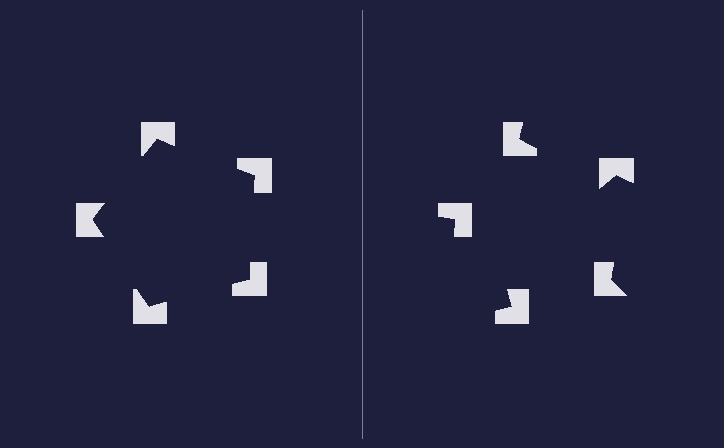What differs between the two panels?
The notched squares are positioned identically on both sides; only the wedge orientations differ. On the left they align to a pentagon; on the right they are misaligned.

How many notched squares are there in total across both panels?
10 — 5 on each side.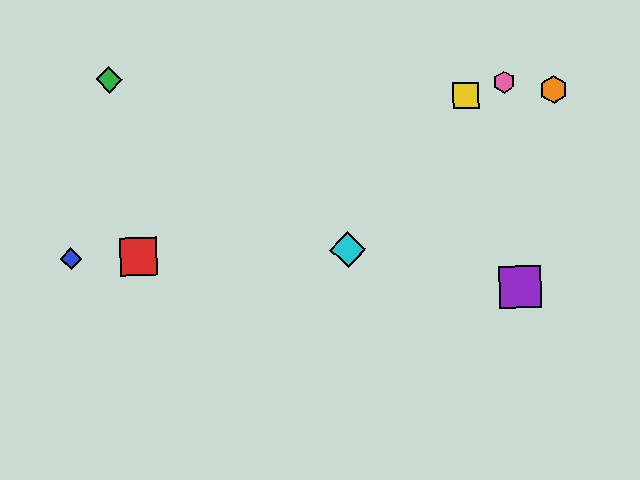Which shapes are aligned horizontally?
The red square, the blue diamond, the cyan diamond are aligned horizontally.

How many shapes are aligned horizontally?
3 shapes (the red square, the blue diamond, the cyan diamond) are aligned horizontally.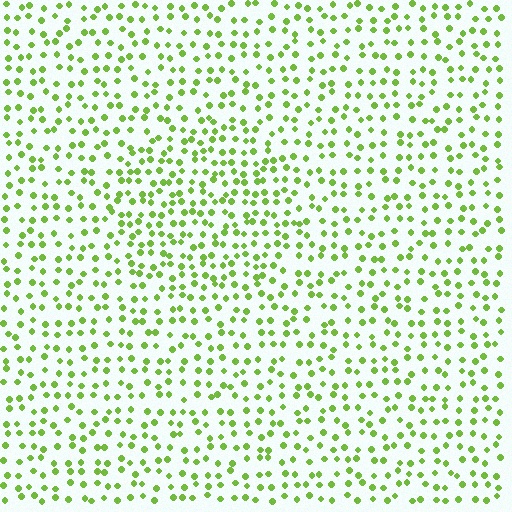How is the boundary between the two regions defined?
The boundary is defined by a change in element density (approximately 1.5x ratio). All elements are the same color, size, and shape.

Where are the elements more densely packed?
The elements are more densely packed inside the circle boundary.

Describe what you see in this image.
The image contains small lime elements arranged at two different densities. A circle-shaped region is visible where the elements are more densely packed than the surrounding area.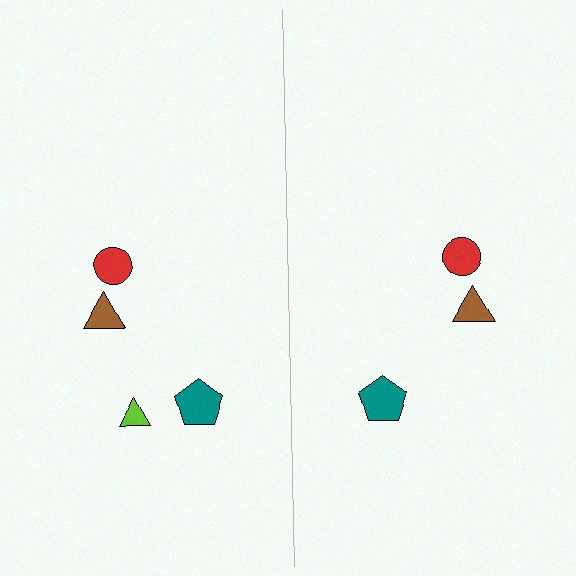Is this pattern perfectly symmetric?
No, the pattern is not perfectly symmetric. A lime triangle is missing from the right side.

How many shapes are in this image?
There are 7 shapes in this image.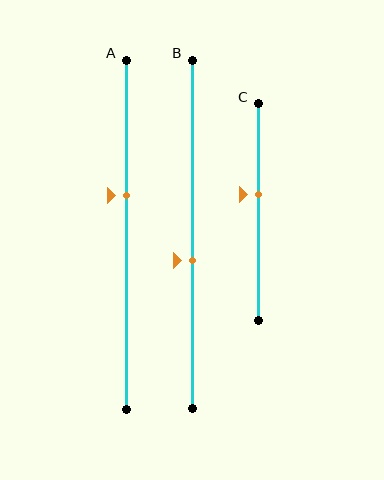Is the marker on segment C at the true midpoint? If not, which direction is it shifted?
No, the marker on segment C is shifted upward by about 8% of the segment length.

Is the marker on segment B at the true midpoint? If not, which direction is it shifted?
No, the marker on segment B is shifted downward by about 8% of the segment length.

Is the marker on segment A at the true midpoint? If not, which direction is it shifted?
No, the marker on segment A is shifted upward by about 11% of the segment length.